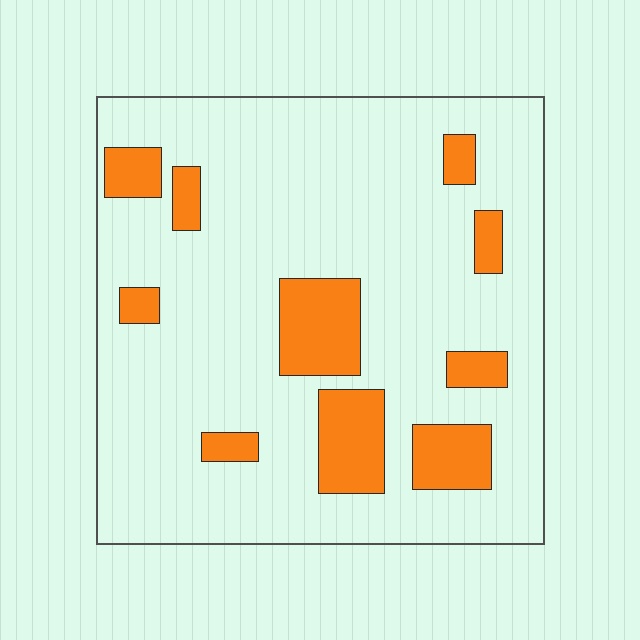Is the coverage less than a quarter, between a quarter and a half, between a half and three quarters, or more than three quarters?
Less than a quarter.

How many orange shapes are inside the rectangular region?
10.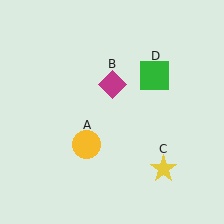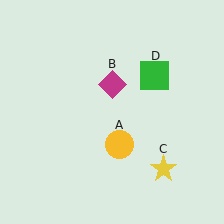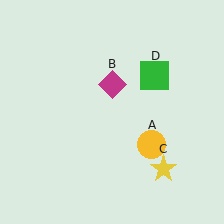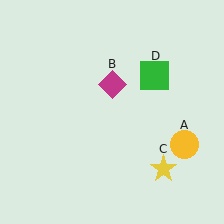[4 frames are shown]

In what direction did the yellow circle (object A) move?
The yellow circle (object A) moved right.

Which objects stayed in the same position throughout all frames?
Magenta diamond (object B) and yellow star (object C) and green square (object D) remained stationary.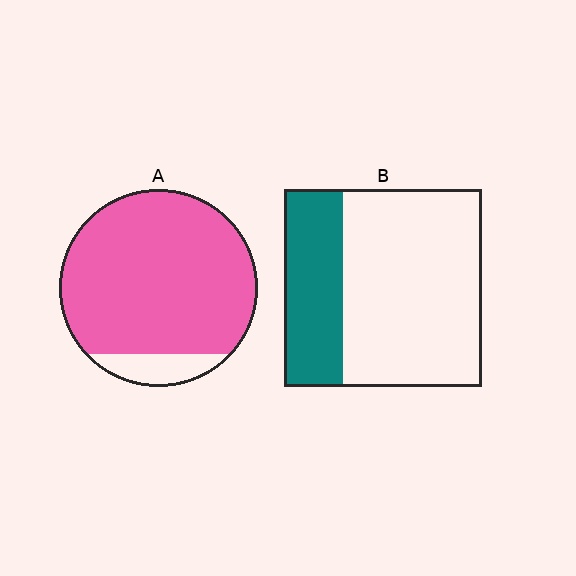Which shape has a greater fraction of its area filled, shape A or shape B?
Shape A.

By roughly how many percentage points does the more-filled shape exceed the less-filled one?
By roughly 60 percentage points (A over B).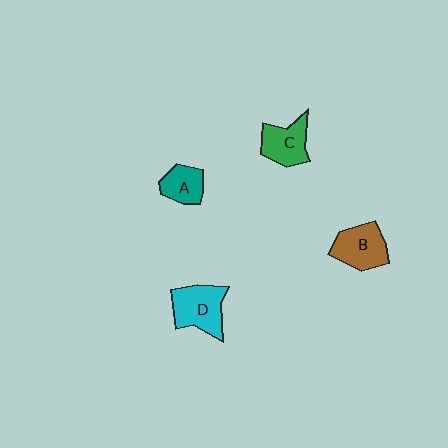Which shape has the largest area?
Shape D (cyan).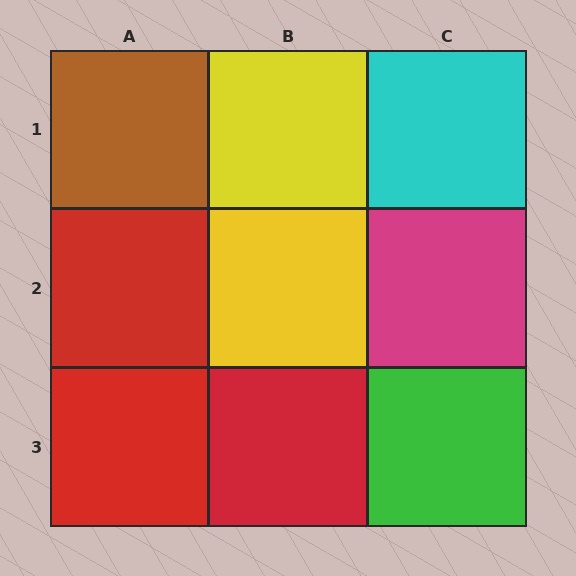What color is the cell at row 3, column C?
Green.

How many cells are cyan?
1 cell is cyan.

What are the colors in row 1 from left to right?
Brown, yellow, cyan.